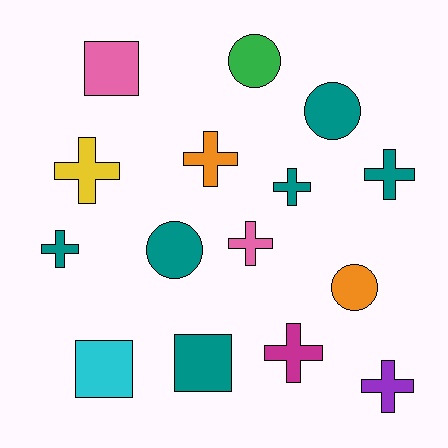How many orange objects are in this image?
There are 2 orange objects.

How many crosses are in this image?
There are 8 crosses.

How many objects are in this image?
There are 15 objects.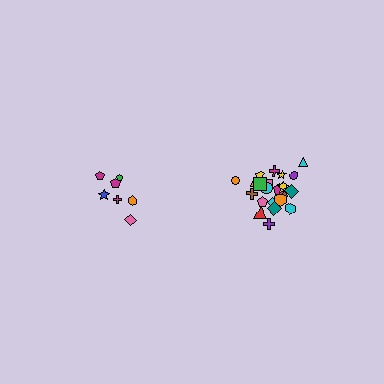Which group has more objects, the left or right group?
The right group.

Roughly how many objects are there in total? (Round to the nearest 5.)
Roughly 30 objects in total.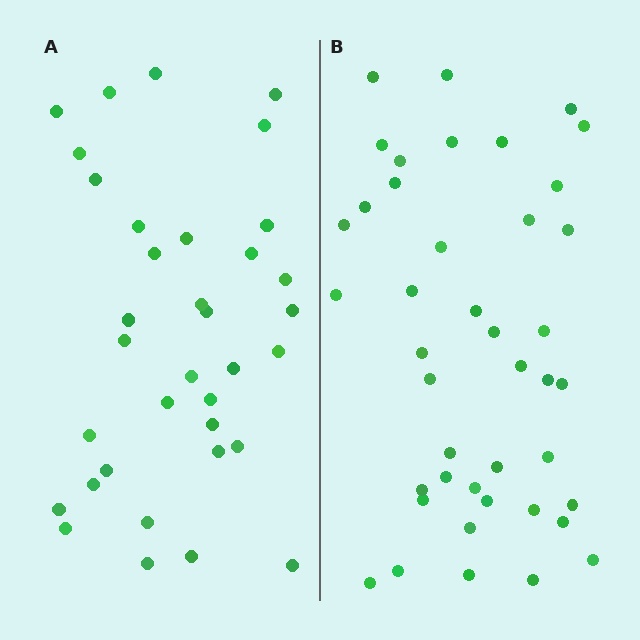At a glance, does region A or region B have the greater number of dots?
Region B (the right region) has more dots.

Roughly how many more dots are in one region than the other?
Region B has roughly 8 or so more dots than region A.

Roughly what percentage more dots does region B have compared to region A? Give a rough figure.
About 20% more.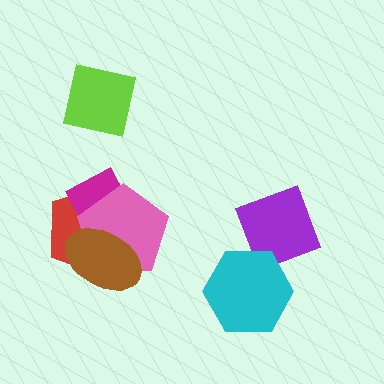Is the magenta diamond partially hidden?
Yes, it is partially covered by another shape.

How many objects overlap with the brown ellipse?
3 objects overlap with the brown ellipse.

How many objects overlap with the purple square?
1 object overlaps with the purple square.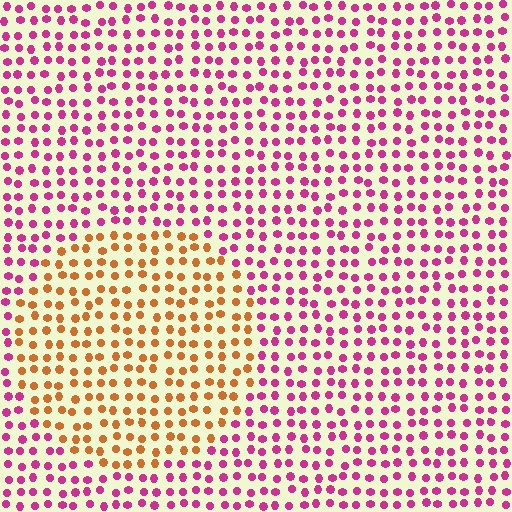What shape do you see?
I see a circle.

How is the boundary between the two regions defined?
The boundary is defined purely by a slight shift in hue (about 62 degrees). Spacing, size, and orientation are identical on both sides.